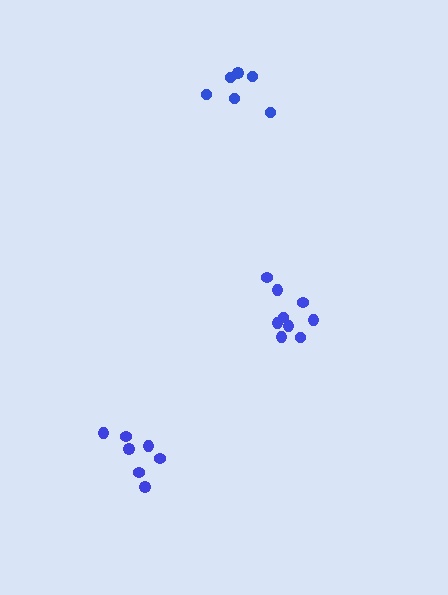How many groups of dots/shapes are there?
There are 3 groups.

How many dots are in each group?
Group 1: 7 dots, Group 2: 6 dots, Group 3: 9 dots (22 total).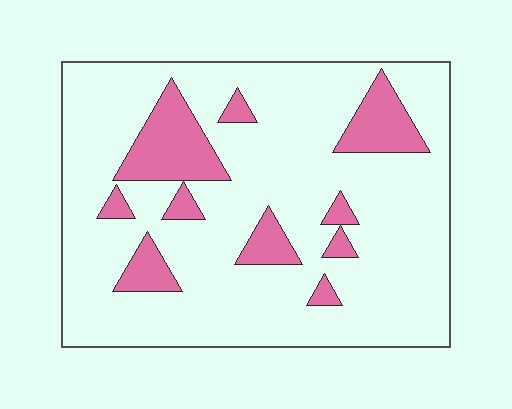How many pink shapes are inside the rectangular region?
10.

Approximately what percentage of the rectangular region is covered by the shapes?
Approximately 15%.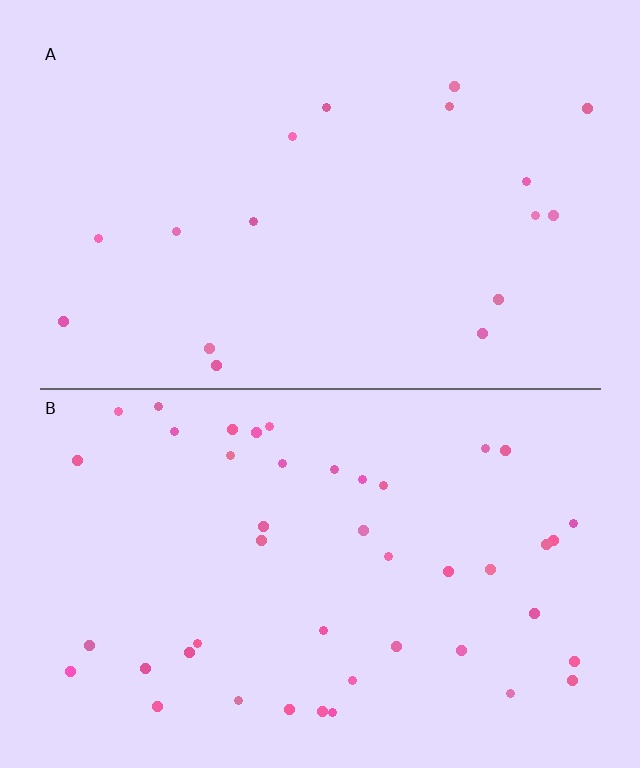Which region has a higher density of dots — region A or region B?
B (the bottom).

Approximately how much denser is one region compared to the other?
Approximately 2.6× — region B over region A.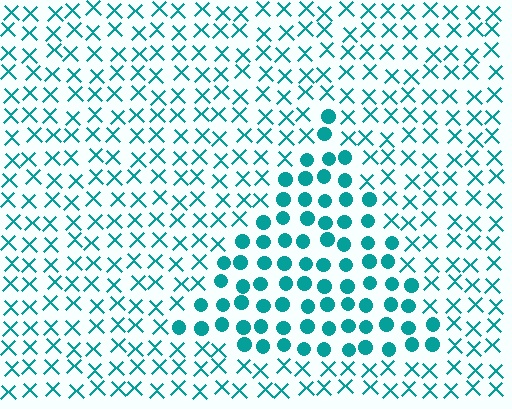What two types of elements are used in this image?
The image uses circles inside the triangle region and X marks outside it.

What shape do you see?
I see a triangle.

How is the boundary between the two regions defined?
The boundary is defined by a change in element shape: circles inside vs. X marks outside. All elements share the same color and spacing.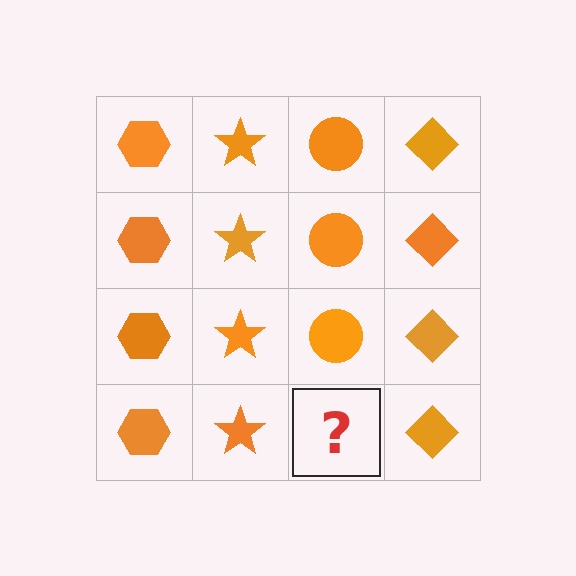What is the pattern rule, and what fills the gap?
The rule is that each column has a consistent shape. The gap should be filled with an orange circle.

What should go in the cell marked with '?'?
The missing cell should contain an orange circle.